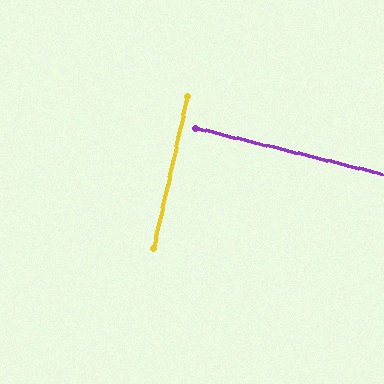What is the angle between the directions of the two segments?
Approximately 88 degrees.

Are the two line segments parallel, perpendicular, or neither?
Perpendicular — they meet at approximately 88°.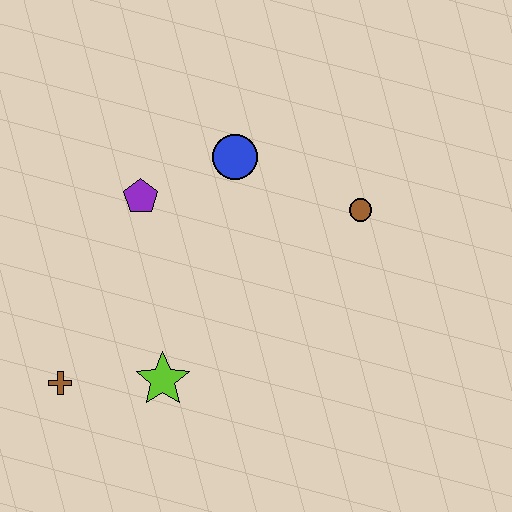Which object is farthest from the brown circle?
The brown cross is farthest from the brown circle.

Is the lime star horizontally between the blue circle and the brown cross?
Yes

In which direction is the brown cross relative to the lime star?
The brown cross is to the left of the lime star.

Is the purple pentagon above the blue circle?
No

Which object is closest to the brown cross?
The lime star is closest to the brown cross.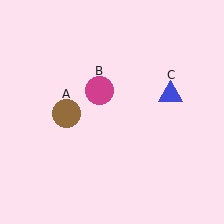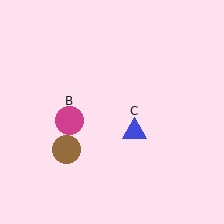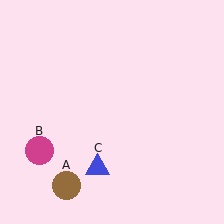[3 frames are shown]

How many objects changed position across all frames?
3 objects changed position: brown circle (object A), magenta circle (object B), blue triangle (object C).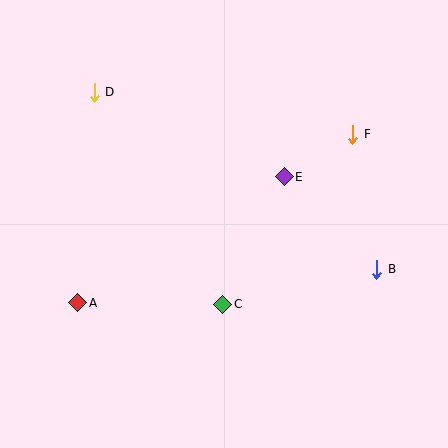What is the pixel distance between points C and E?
The distance between C and E is 141 pixels.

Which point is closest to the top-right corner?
Point F is closest to the top-right corner.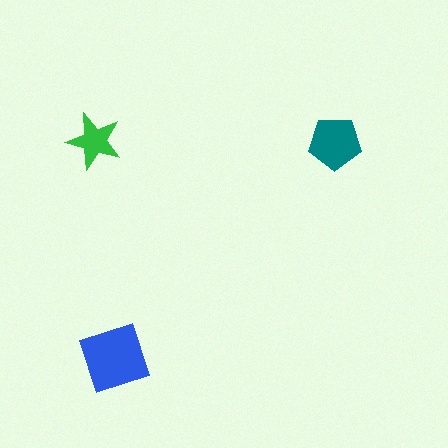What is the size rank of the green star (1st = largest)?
3rd.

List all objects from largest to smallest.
The blue square, the teal pentagon, the green star.